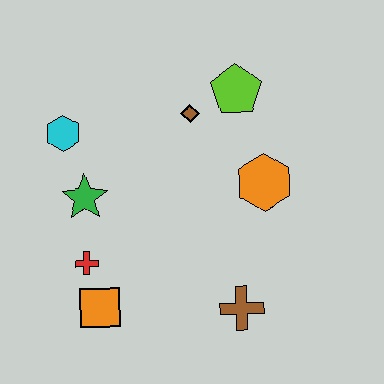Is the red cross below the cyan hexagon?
Yes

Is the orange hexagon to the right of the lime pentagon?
Yes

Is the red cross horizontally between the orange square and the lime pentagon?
No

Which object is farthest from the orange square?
The lime pentagon is farthest from the orange square.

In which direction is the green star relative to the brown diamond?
The green star is to the left of the brown diamond.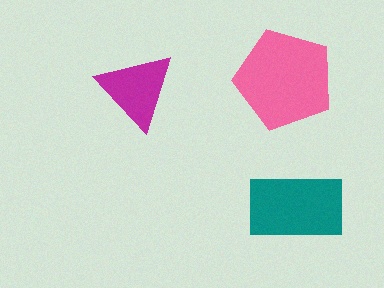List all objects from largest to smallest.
The pink pentagon, the teal rectangle, the magenta triangle.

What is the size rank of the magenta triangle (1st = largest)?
3rd.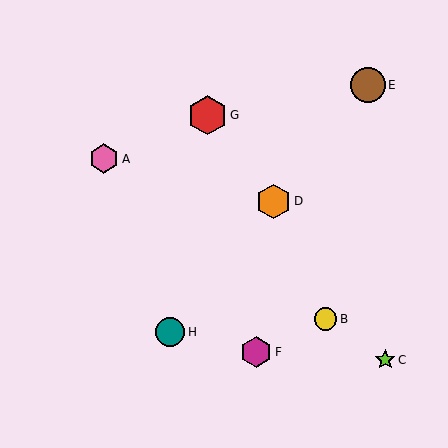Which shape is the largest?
The red hexagon (labeled G) is the largest.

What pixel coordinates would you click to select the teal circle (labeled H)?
Click at (170, 332) to select the teal circle H.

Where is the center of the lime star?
The center of the lime star is at (385, 360).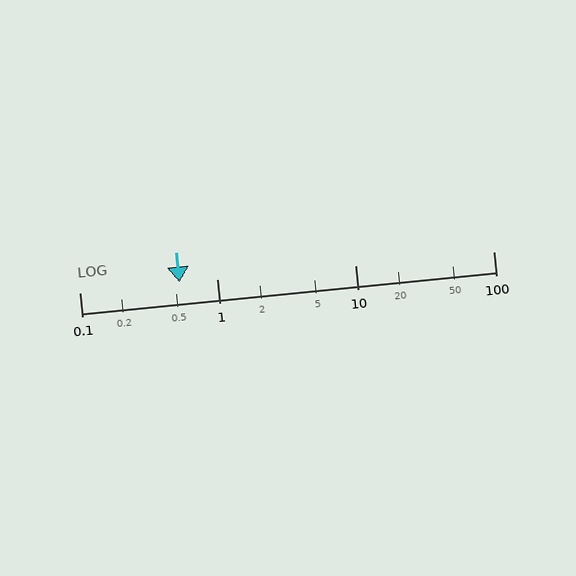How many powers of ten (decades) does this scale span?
The scale spans 3 decades, from 0.1 to 100.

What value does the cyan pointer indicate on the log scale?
The pointer indicates approximately 0.53.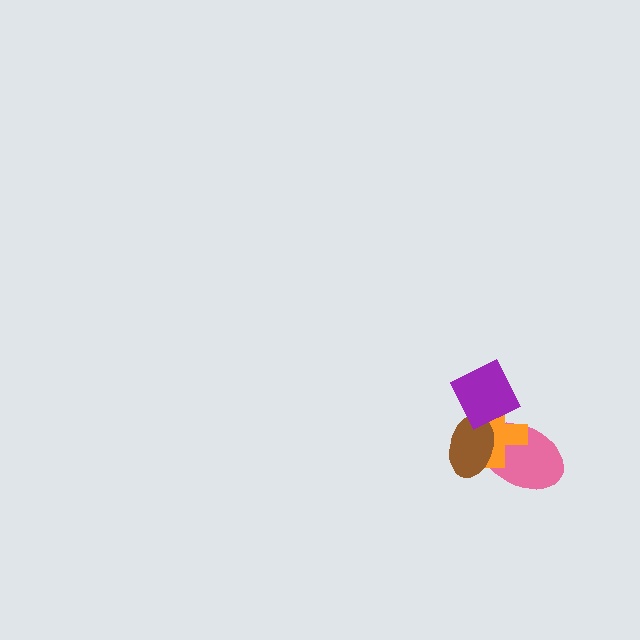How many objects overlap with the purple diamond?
3 objects overlap with the purple diamond.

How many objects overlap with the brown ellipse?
3 objects overlap with the brown ellipse.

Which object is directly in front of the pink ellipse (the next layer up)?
The orange cross is directly in front of the pink ellipse.